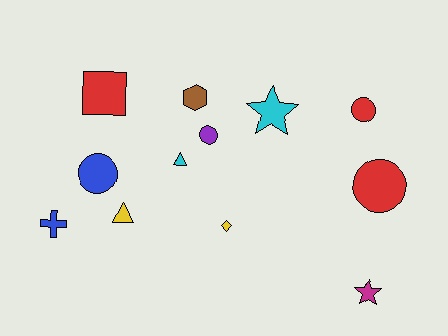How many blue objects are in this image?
There are 2 blue objects.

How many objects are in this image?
There are 12 objects.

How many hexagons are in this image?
There is 1 hexagon.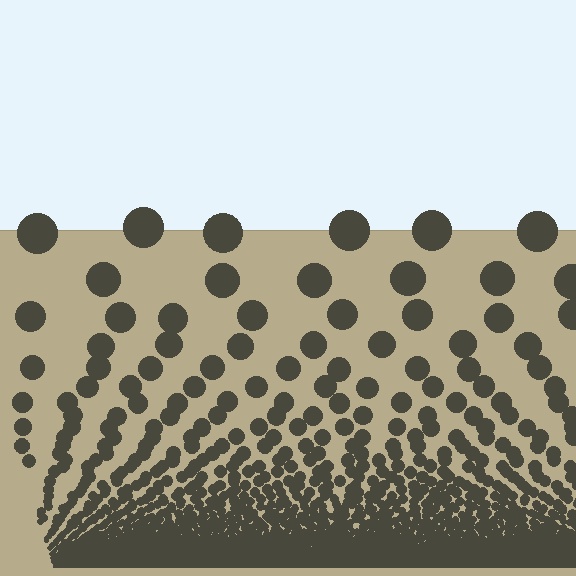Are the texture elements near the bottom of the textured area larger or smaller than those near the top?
Smaller. The gradient is inverted — elements near the bottom are smaller and denser.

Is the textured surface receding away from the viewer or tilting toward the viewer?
The surface appears to tilt toward the viewer. Texture elements get larger and sparser toward the top.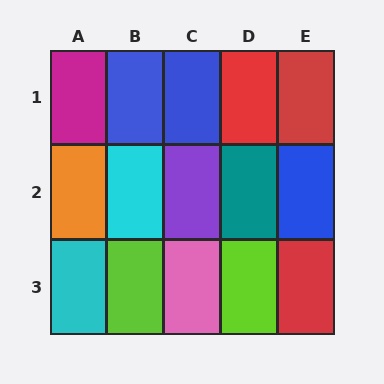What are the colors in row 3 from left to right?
Cyan, lime, pink, lime, red.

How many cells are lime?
2 cells are lime.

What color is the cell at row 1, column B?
Blue.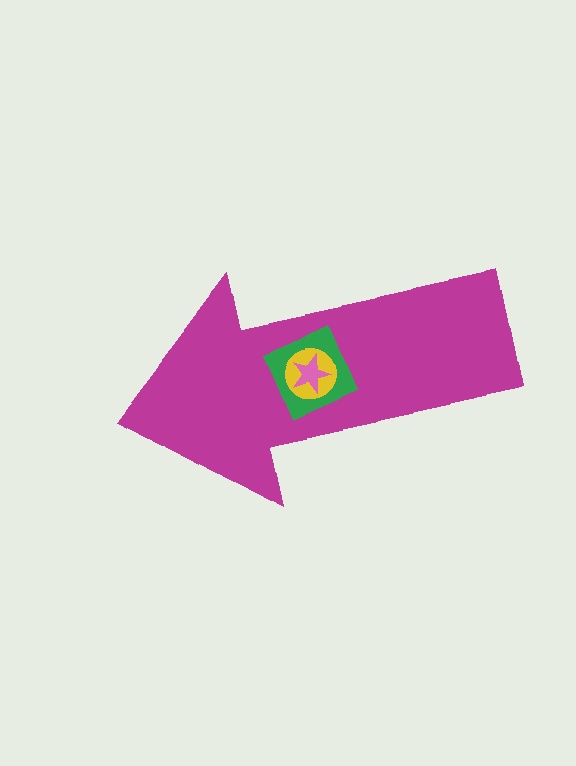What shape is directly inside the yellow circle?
The pink star.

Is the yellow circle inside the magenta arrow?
Yes.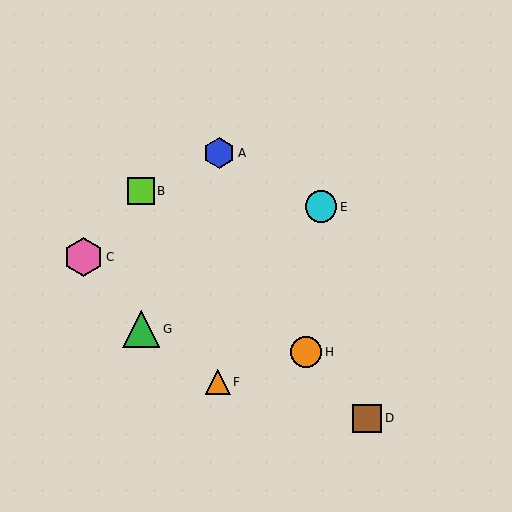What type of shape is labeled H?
Shape H is an orange circle.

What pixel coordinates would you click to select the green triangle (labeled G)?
Click at (141, 329) to select the green triangle G.